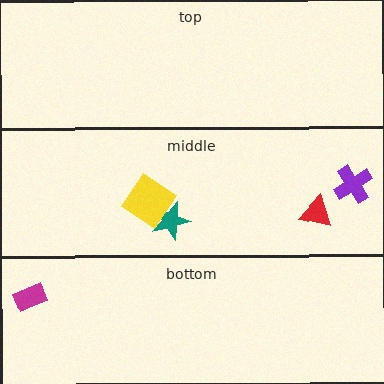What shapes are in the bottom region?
The magenta rectangle.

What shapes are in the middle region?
The red triangle, the teal star, the yellow diamond, the purple cross.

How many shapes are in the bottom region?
1.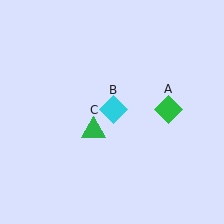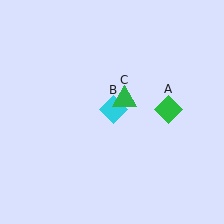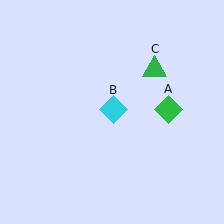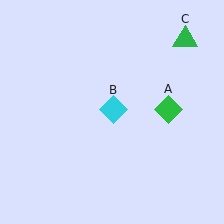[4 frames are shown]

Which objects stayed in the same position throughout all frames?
Green diamond (object A) and cyan diamond (object B) remained stationary.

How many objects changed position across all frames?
1 object changed position: green triangle (object C).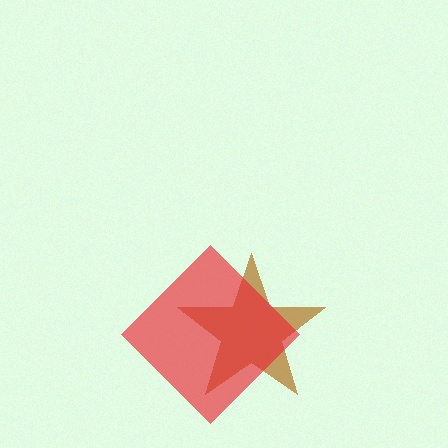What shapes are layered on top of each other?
The layered shapes are: a brown star, a red diamond.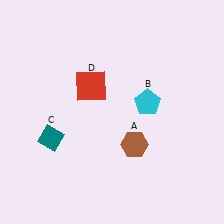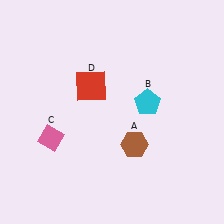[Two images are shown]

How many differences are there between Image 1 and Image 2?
There is 1 difference between the two images.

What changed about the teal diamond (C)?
In Image 1, C is teal. In Image 2, it changed to pink.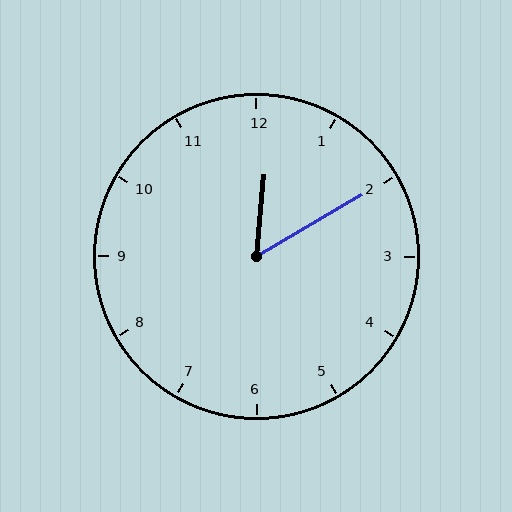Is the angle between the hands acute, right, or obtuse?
It is acute.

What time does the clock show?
12:10.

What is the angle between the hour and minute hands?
Approximately 55 degrees.